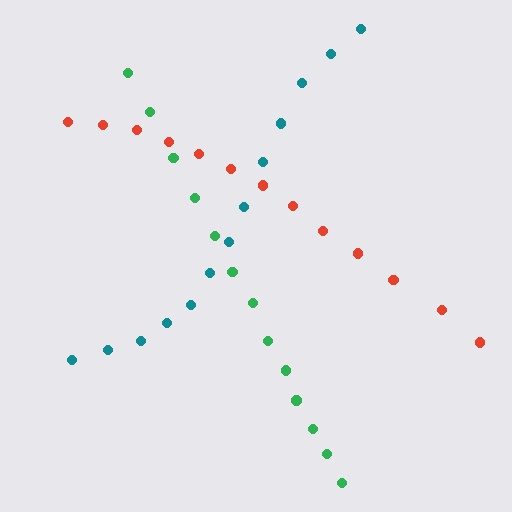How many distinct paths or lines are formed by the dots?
There are 3 distinct paths.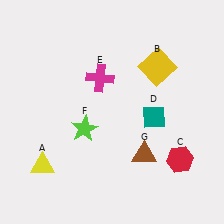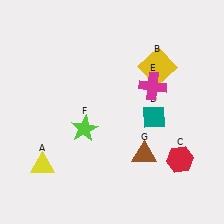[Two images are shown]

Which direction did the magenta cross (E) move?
The magenta cross (E) moved right.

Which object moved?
The magenta cross (E) moved right.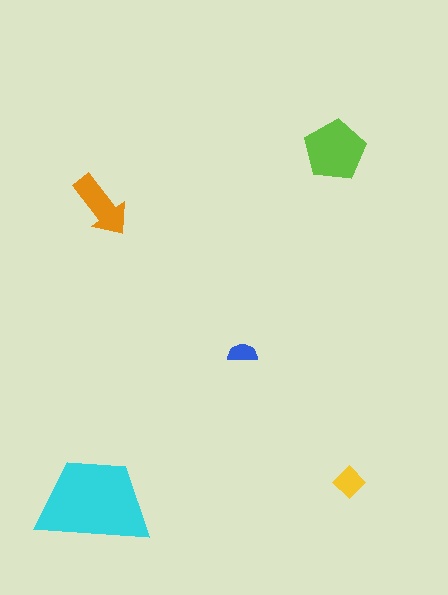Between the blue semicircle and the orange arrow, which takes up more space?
The orange arrow.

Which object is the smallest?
The blue semicircle.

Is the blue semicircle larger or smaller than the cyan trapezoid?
Smaller.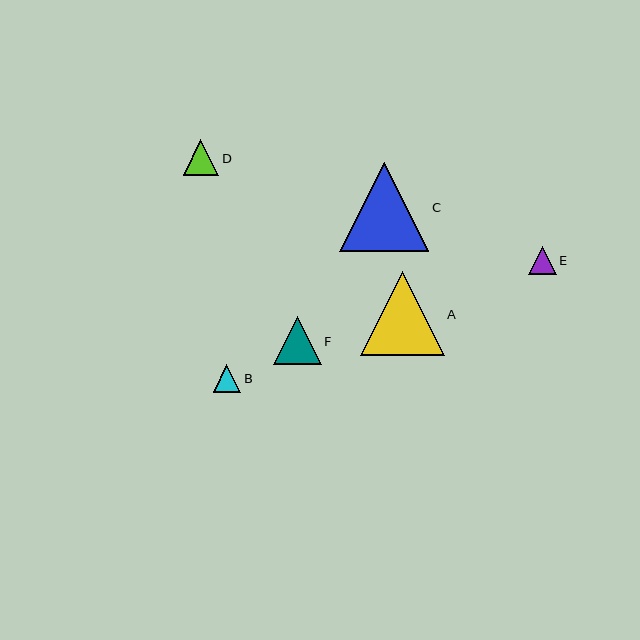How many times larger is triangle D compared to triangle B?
Triangle D is approximately 1.3 times the size of triangle B.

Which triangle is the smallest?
Triangle B is the smallest with a size of approximately 27 pixels.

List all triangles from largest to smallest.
From largest to smallest: C, A, F, D, E, B.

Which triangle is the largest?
Triangle C is the largest with a size of approximately 89 pixels.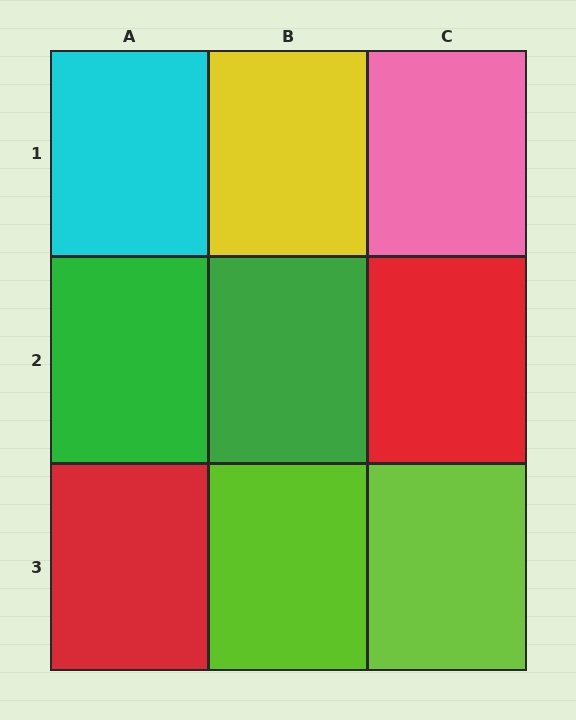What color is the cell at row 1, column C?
Pink.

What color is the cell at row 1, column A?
Cyan.